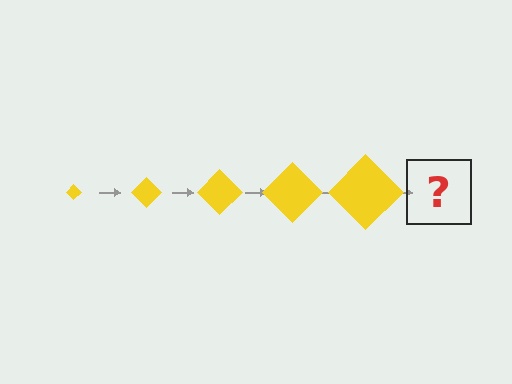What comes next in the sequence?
The next element should be a yellow diamond, larger than the previous one.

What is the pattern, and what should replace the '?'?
The pattern is that the diamond gets progressively larger each step. The '?' should be a yellow diamond, larger than the previous one.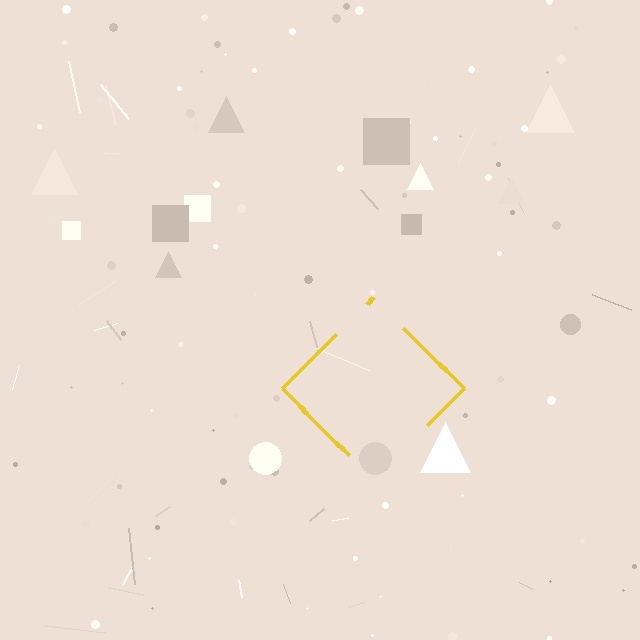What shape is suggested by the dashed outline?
The dashed outline suggests a diamond.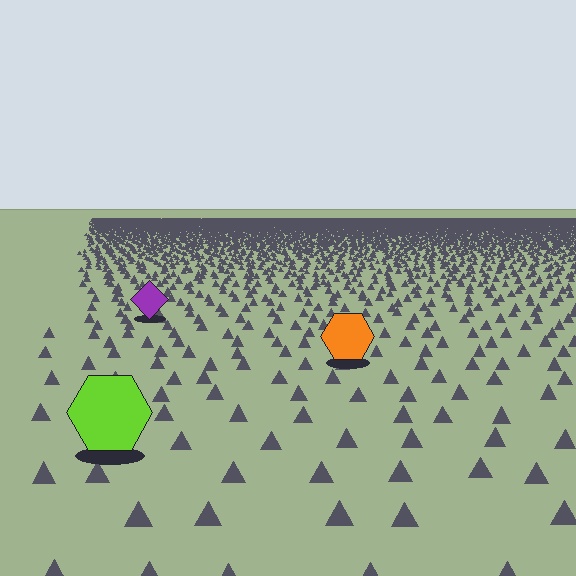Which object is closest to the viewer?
The lime hexagon is closest. The texture marks near it are larger and more spread out.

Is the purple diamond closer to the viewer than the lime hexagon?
No. The lime hexagon is closer — you can tell from the texture gradient: the ground texture is coarser near it.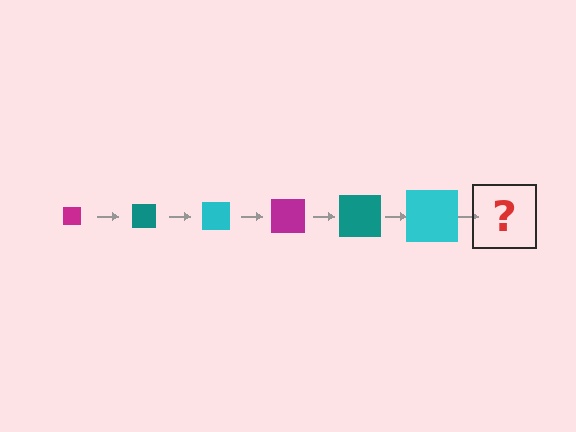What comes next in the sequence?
The next element should be a magenta square, larger than the previous one.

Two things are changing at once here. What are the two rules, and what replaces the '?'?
The two rules are that the square grows larger each step and the color cycles through magenta, teal, and cyan. The '?' should be a magenta square, larger than the previous one.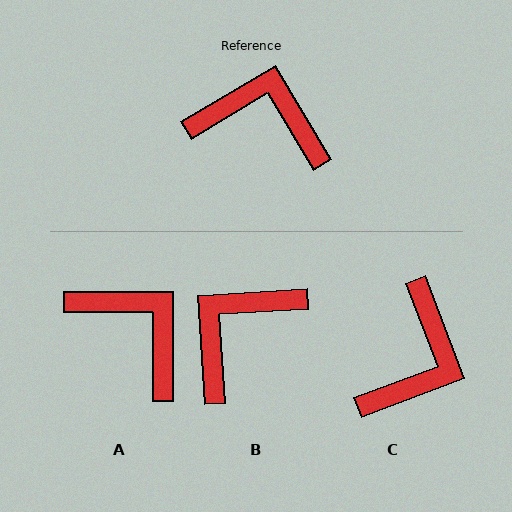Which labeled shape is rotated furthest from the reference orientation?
C, about 100 degrees away.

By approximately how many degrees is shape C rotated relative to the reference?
Approximately 100 degrees clockwise.